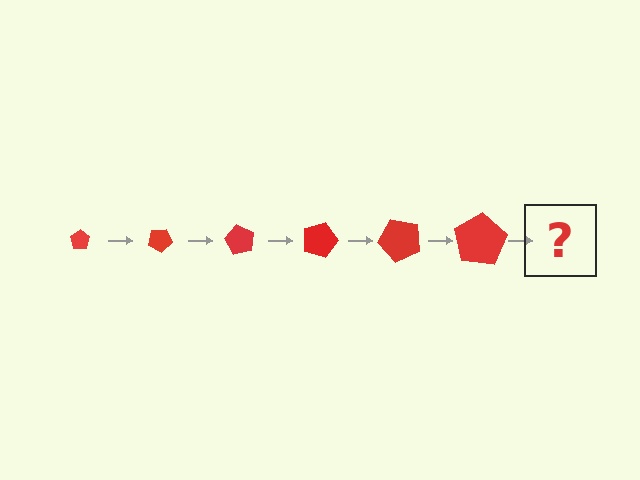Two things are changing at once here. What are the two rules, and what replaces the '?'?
The two rules are that the pentagon grows larger each step and it rotates 30 degrees each step. The '?' should be a pentagon, larger than the previous one and rotated 180 degrees from the start.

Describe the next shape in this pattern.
It should be a pentagon, larger than the previous one and rotated 180 degrees from the start.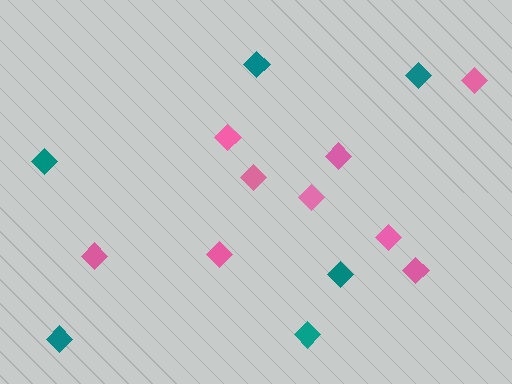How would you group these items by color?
There are 2 groups: one group of teal diamonds (6) and one group of pink diamonds (9).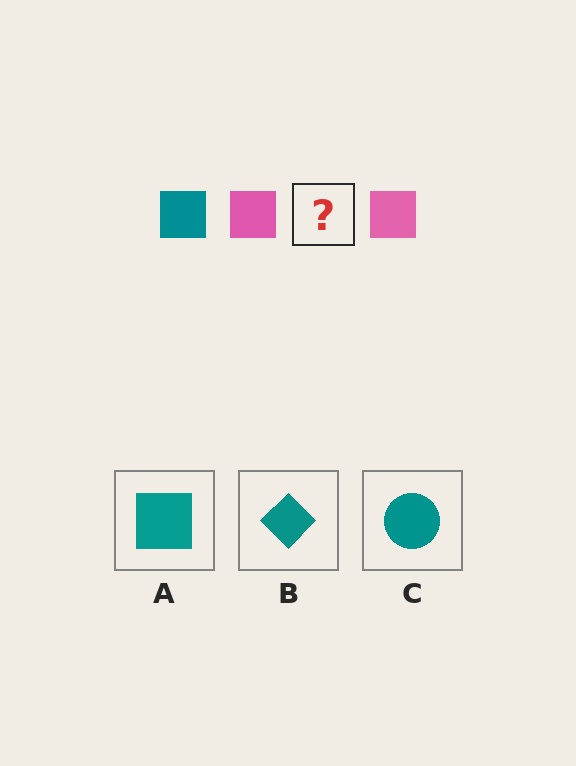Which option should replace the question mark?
Option A.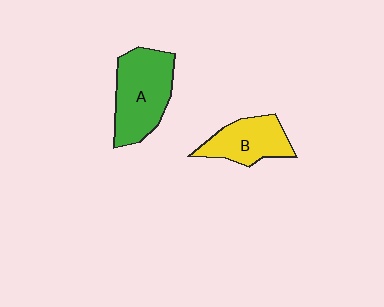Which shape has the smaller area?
Shape B (yellow).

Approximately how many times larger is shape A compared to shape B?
Approximately 1.4 times.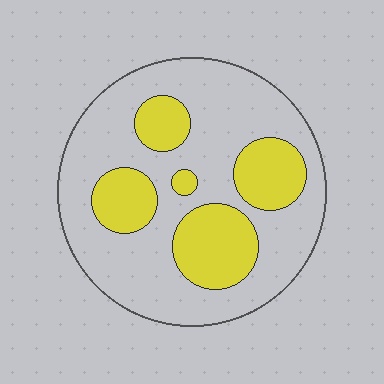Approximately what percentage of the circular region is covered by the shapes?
Approximately 30%.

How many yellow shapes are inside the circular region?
5.